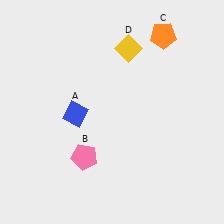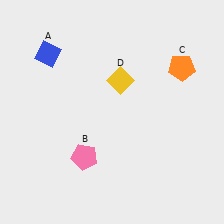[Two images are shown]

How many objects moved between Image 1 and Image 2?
3 objects moved between the two images.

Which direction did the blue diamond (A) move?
The blue diamond (A) moved up.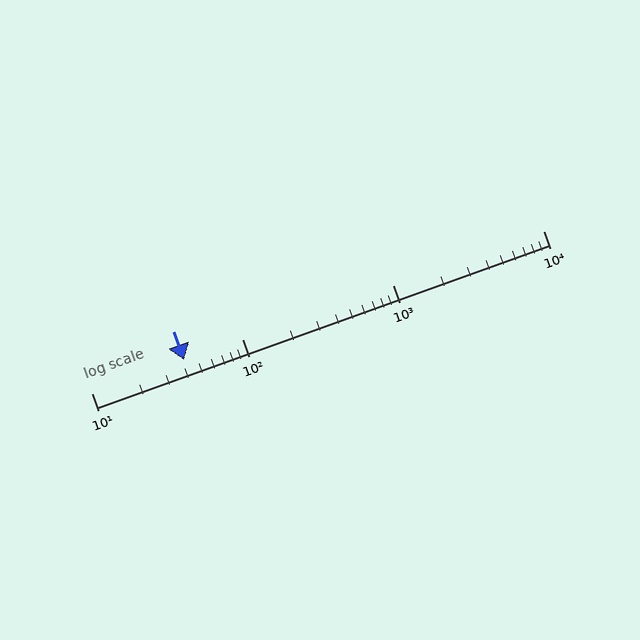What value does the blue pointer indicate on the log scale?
The pointer indicates approximately 41.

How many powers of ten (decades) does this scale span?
The scale spans 3 decades, from 10 to 10000.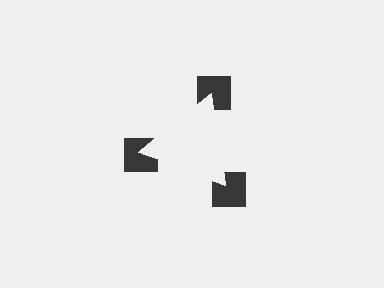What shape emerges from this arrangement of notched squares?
An illusory triangle — its edges are inferred from the aligned wedge cuts in the notched squares, not physically drawn.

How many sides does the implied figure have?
3 sides.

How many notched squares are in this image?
There are 3 — one at each vertex of the illusory triangle.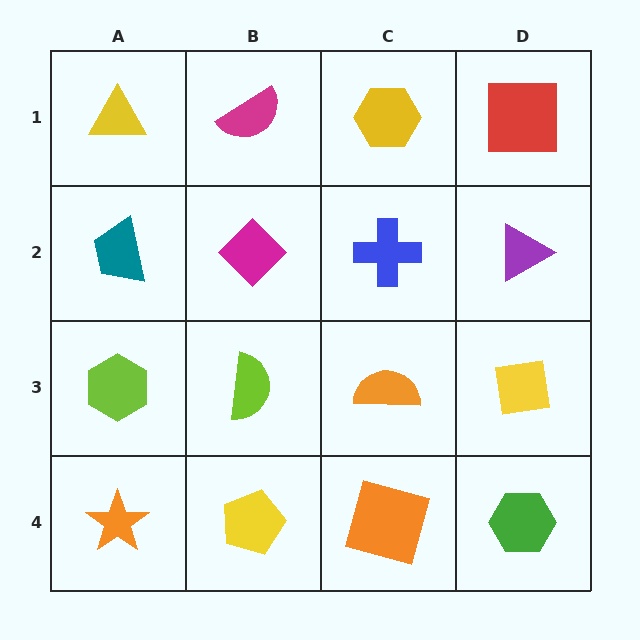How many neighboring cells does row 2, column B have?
4.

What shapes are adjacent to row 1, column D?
A purple triangle (row 2, column D), a yellow hexagon (row 1, column C).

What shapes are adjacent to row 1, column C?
A blue cross (row 2, column C), a magenta semicircle (row 1, column B), a red square (row 1, column D).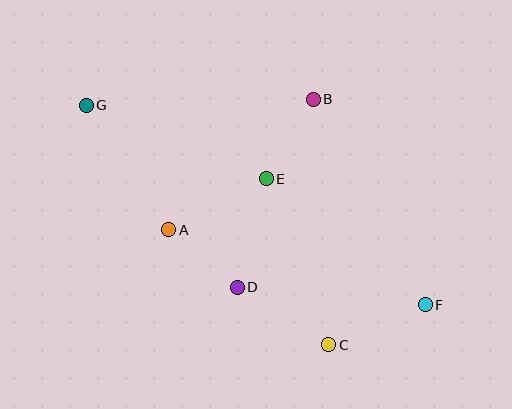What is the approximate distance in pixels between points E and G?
The distance between E and G is approximately 194 pixels.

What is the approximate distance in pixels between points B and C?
The distance between B and C is approximately 246 pixels.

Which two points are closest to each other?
Points A and D are closest to each other.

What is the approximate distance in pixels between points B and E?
The distance between B and E is approximately 92 pixels.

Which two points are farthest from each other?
Points F and G are farthest from each other.